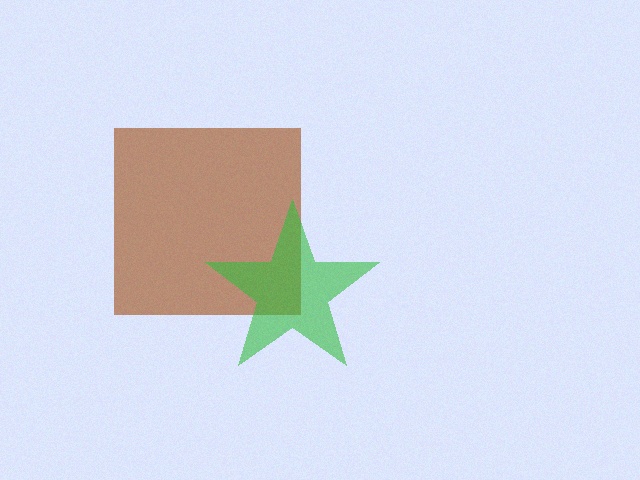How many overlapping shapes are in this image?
There are 2 overlapping shapes in the image.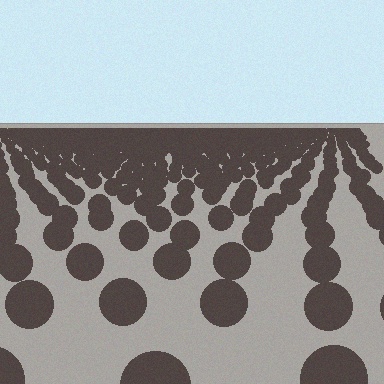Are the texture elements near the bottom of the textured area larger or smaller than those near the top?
Larger. Near the bottom, elements are closer to the viewer and appear at a bigger on-screen size.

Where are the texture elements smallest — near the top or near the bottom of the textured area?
Near the top.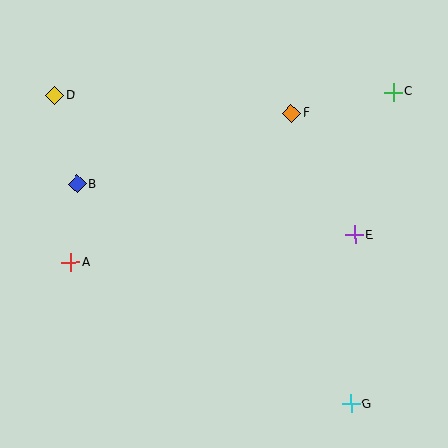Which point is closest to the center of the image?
Point F at (292, 113) is closest to the center.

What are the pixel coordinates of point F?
Point F is at (292, 113).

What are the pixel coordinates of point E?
Point E is at (355, 235).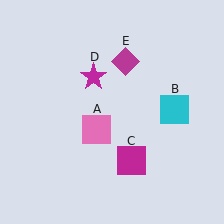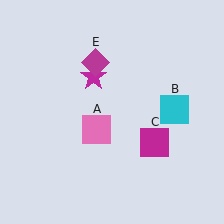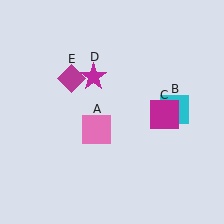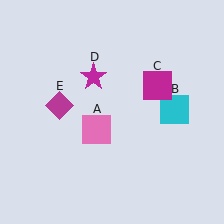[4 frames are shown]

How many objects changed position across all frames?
2 objects changed position: magenta square (object C), magenta diamond (object E).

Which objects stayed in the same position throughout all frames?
Pink square (object A) and cyan square (object B) and magenta star (object D) remained stationary.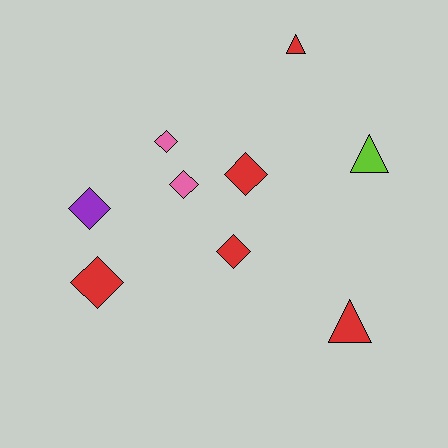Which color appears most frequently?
Red, with 5 objects.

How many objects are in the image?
There are 9 objects.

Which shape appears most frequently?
Diamond, with 6 objects.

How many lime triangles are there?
There is 1 lime triangle.